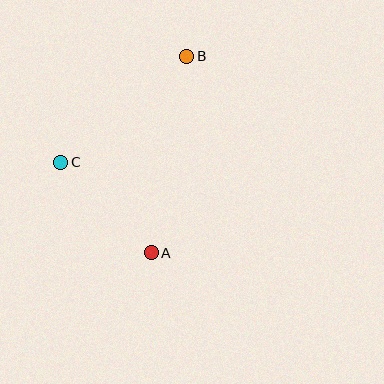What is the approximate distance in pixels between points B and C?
The distance between B and C is approximately 164 pixels.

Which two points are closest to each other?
Points A and C are closest to each other.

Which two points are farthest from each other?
Points A and B are farthest from each other.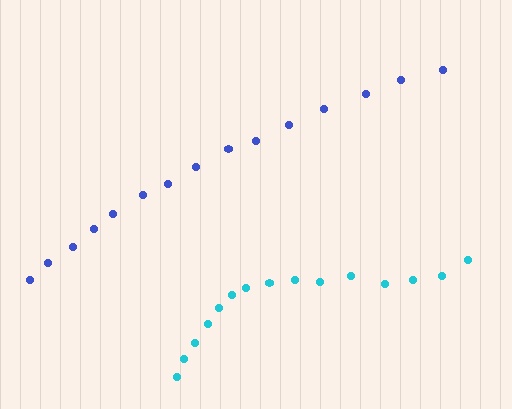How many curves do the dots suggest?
There are 2 distinct paths.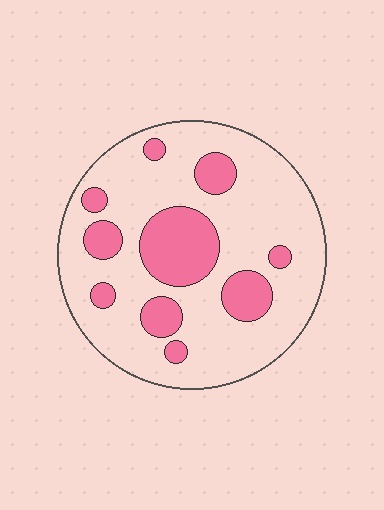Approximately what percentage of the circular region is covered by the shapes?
Approximately 25%.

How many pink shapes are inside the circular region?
10.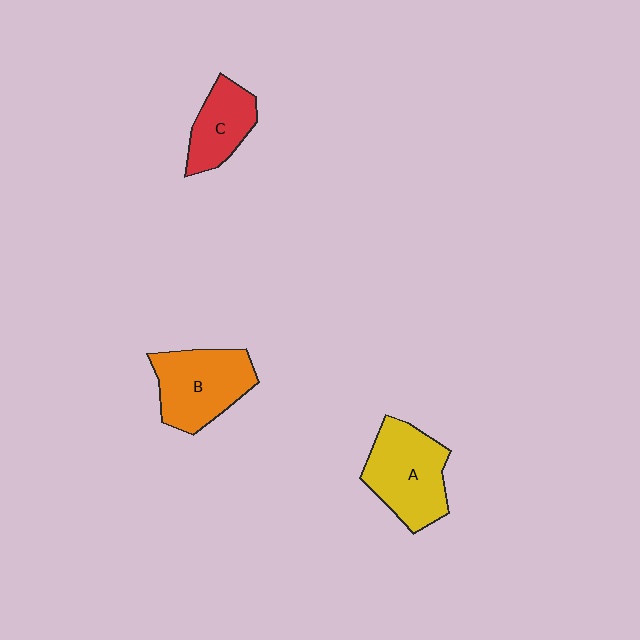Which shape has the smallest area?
Shape C (red).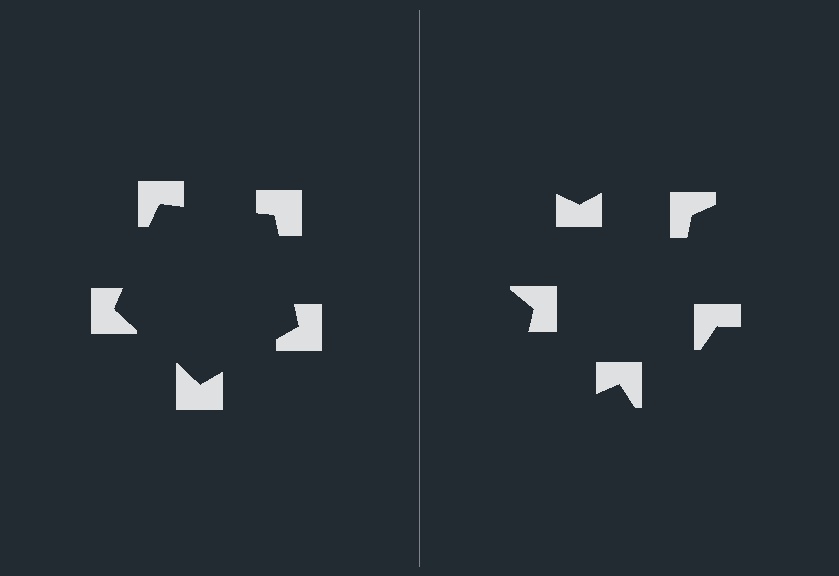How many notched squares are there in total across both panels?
10 — 5 on each side.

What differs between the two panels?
The notched squares are positioned identically on both sides; only the wedge orientations differ. On the left they align to a pentagon; on the right they are misaligned.